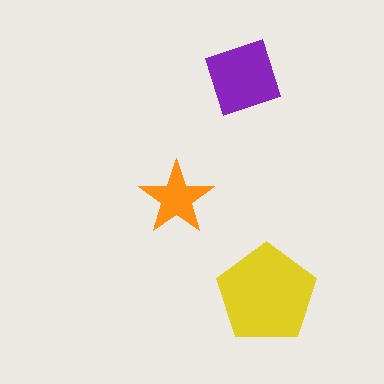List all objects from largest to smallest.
The yellow pentagon, the purple square, the orange star.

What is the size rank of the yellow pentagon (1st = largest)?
1st.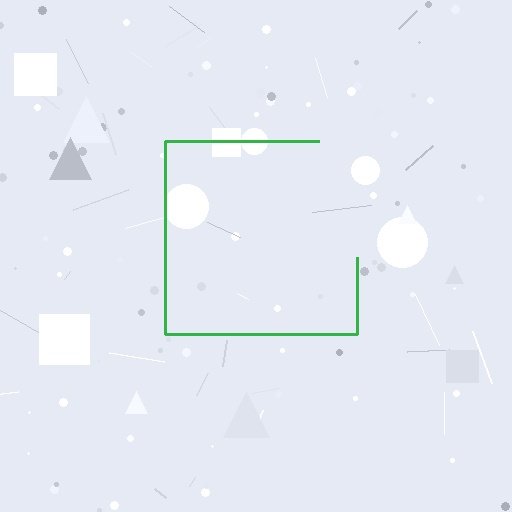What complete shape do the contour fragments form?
The contour fragments form a square.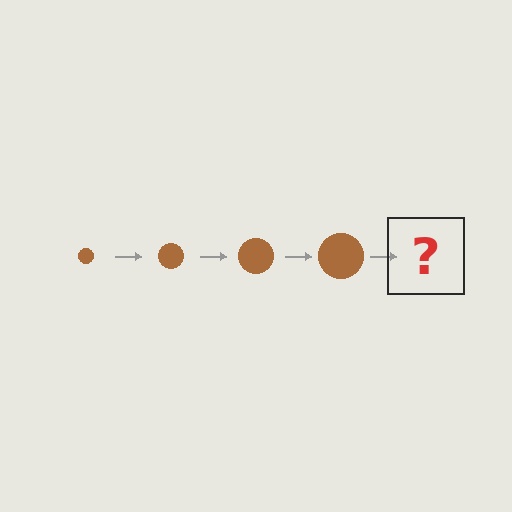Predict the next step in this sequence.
The next step is a brown circle, larger than the previous one.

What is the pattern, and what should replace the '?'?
The pattern is that the circle gets progressively larger each step. The '?' should be a brown circle, larger than the previous one.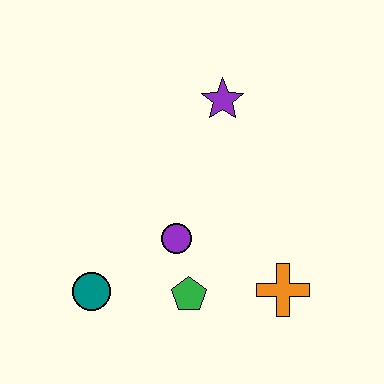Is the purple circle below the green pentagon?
No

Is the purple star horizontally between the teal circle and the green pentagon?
No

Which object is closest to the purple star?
The purple circle is closest to the purple star.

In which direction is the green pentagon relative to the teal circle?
The green pentagon is to the right of the teal circle.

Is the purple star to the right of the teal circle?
Yes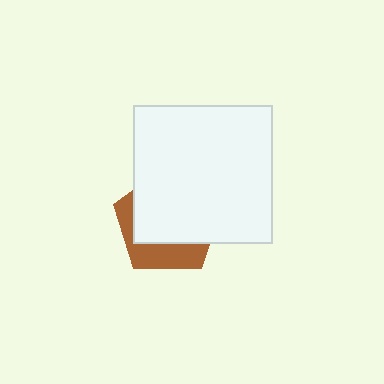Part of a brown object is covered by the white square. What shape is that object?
It is a pentagon.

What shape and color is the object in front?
The object in front is a white square.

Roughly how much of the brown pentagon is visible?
A small part of it is visible (roughly 34%).